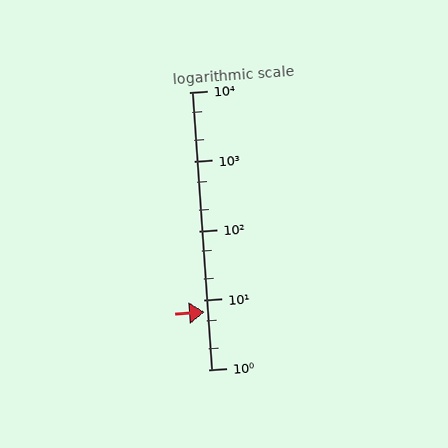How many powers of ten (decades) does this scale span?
The scale spans 4 decades, from 1 to 10000.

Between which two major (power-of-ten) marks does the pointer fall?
The pointer is between 1 and 10.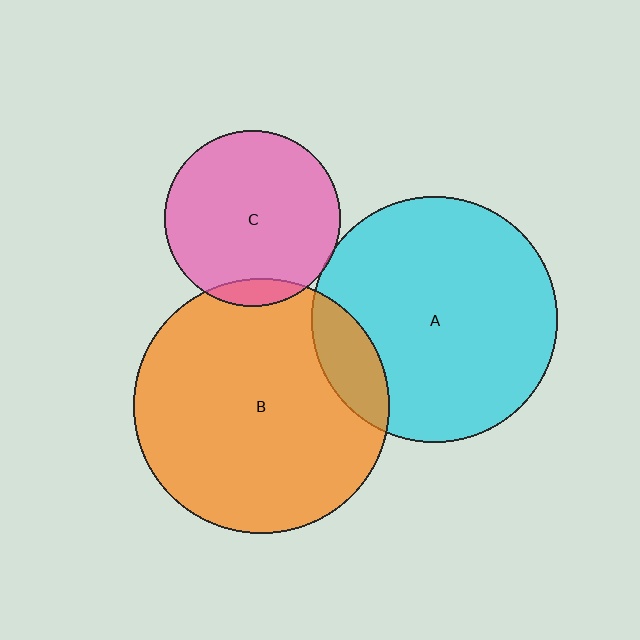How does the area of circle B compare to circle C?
Approximately 2.1 times.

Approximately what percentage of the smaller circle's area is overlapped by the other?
Approximately 10%.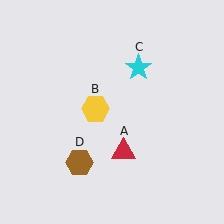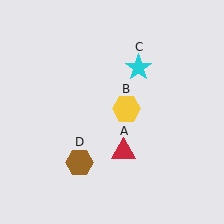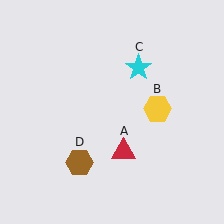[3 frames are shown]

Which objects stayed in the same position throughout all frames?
Red triangle (object A) and cyan star (object C) and brown hexagon (object D) remained stationary.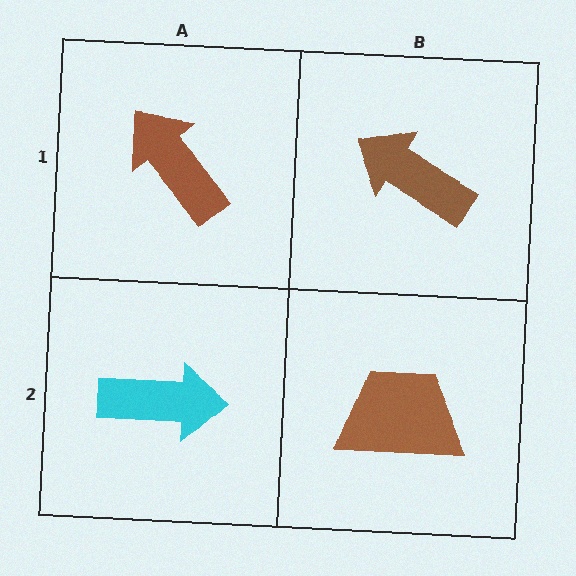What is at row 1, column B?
A brown arrow.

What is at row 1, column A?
A brown arrow.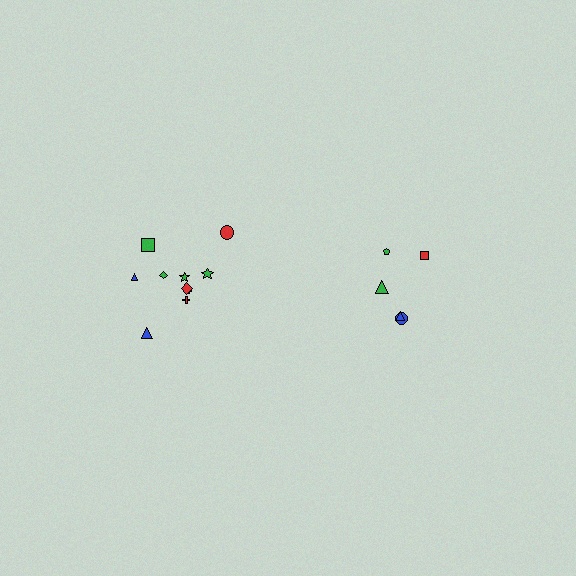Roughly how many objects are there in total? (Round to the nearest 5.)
Roughly 15 objects in total.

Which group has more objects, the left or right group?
The left group.